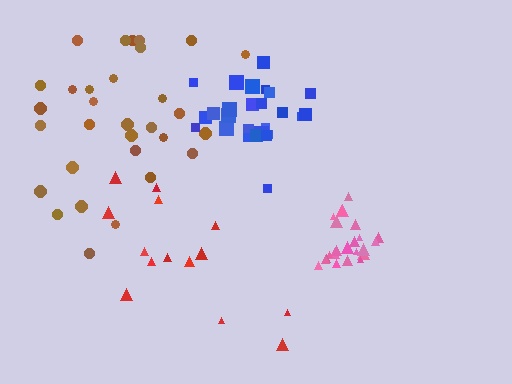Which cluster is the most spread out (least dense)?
Red.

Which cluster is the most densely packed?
Pink.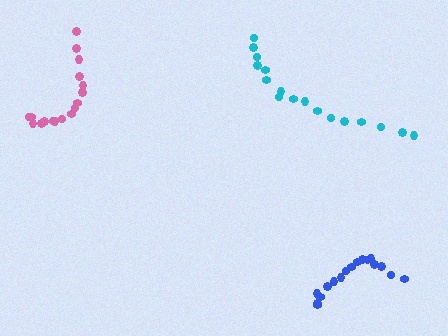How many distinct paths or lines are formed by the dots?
There are 3 distinct paths.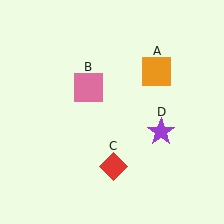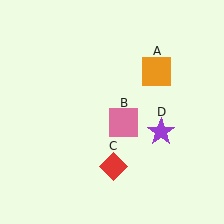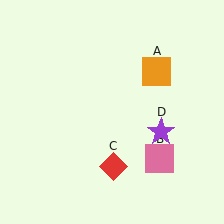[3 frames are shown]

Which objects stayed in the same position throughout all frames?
Orange square (object A) and red diamond (object C) and purple star (object D) remained stationary.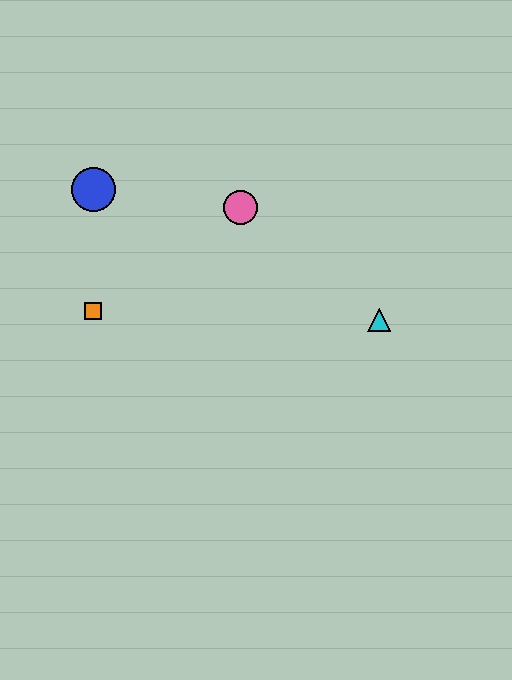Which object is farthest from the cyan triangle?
The blue circle is farthest from the cyan triangle.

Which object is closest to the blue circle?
The orange square is closest to the blue circle.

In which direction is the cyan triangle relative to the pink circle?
The cyan triangle is to the right of the pink circle.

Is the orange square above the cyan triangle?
Yes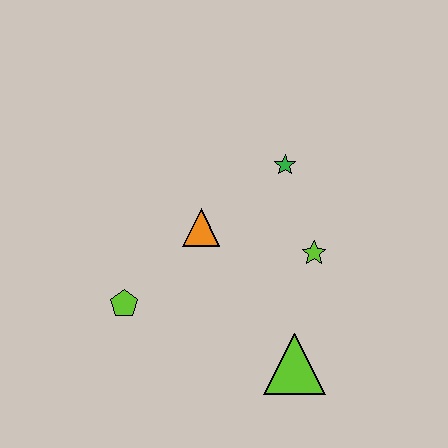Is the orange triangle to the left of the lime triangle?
Yes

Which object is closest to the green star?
The lime star is closest to the green star.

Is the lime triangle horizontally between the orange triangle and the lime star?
Yes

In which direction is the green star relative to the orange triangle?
The green star is to the right of the orange triangle.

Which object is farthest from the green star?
The lime pentagon is farthest from the green star.